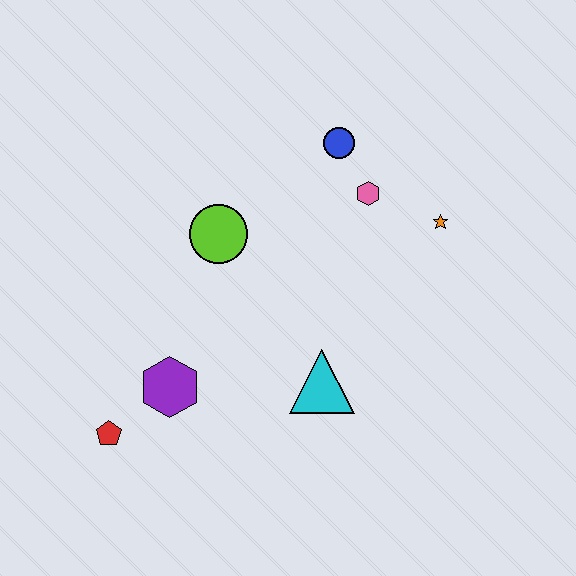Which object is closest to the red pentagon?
The purple hexagon is closest to the red pentagon.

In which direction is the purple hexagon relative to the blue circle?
The purple hexagon is below the blue circle.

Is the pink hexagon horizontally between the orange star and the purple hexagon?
Yes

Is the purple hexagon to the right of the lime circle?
No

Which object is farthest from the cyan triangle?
The blue circle is farthest from the cyan triangle.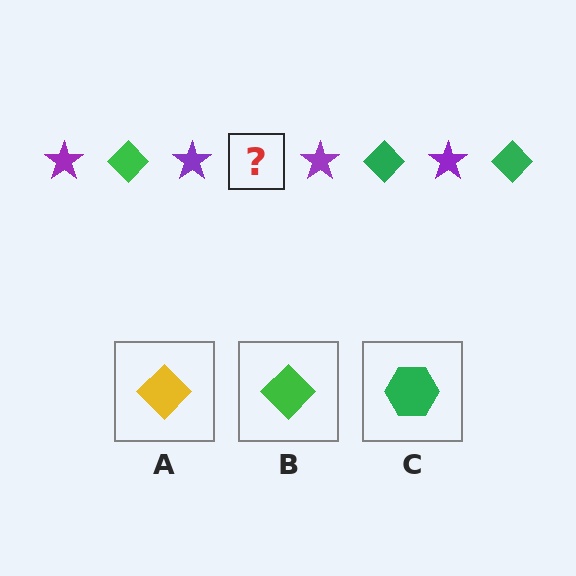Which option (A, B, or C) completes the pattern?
B.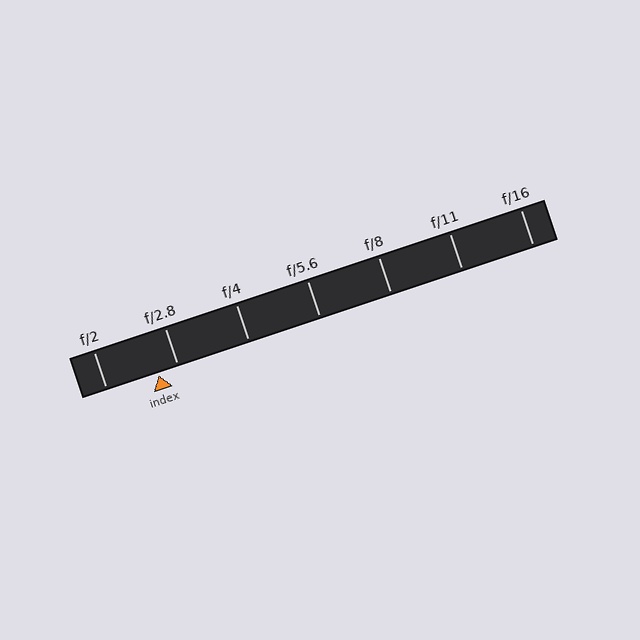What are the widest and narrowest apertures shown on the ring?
The widest aperture shown is f/2 and the narrowest is f/16.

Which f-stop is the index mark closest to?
The index mark is closest to f/2.8.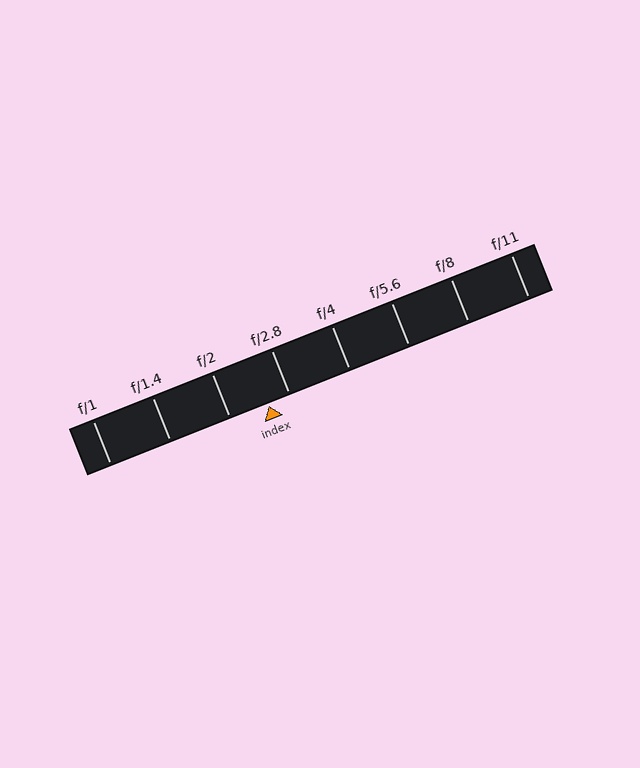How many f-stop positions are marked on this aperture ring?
There are 8 f-stop positions marked.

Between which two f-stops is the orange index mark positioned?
The index mark is between f/2 and f/2.8.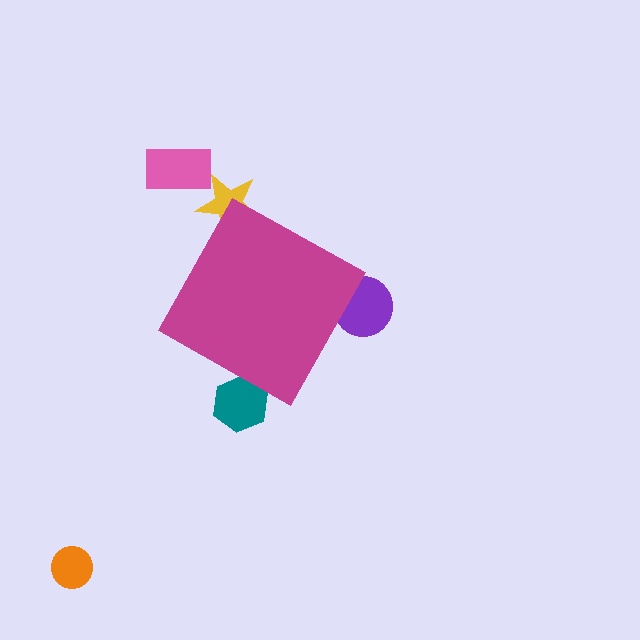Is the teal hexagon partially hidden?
Yes, the teal hexagon is partially hidden behind the magenta diamond.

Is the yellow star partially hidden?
Yes, the yellow star is partially hidden behind the magenta diamond.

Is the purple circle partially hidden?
Yes, the purple circle is partially hidden behind the magenta diamond.